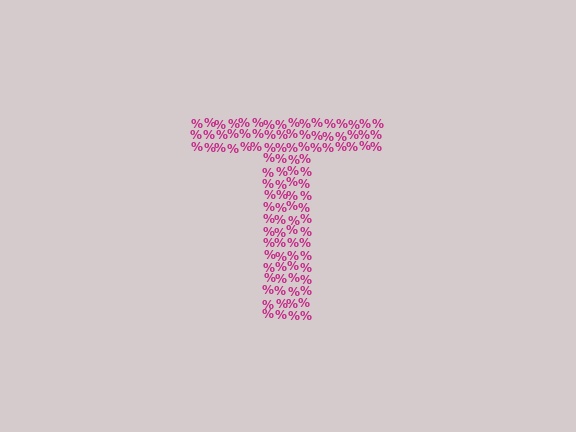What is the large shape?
The large shape is the letter T.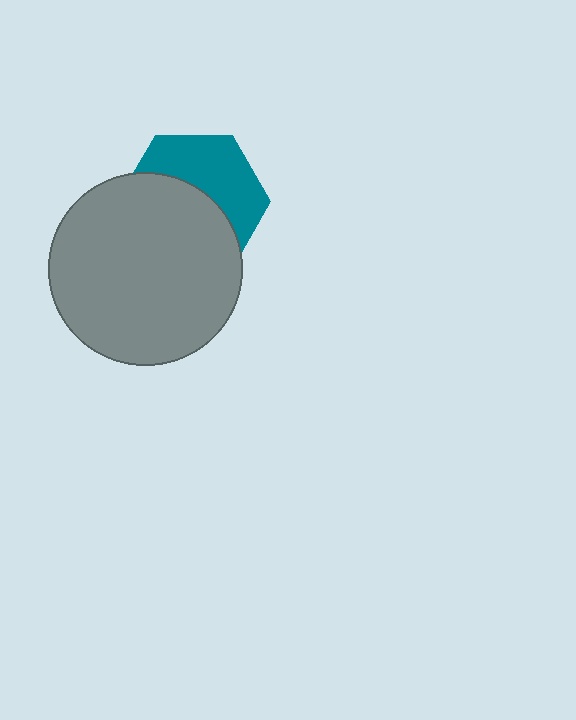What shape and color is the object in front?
The object in front is a gray circle.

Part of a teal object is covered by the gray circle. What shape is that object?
It is a hexagon.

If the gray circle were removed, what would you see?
You would see the complete teal hexagon.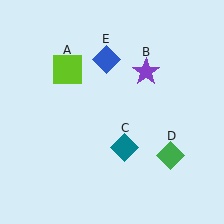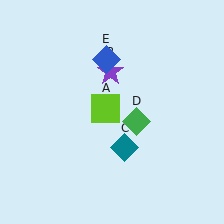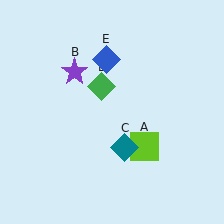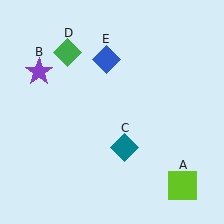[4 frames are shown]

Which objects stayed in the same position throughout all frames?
Teal diamond (object C) and blue diamond (object E) remained stationary.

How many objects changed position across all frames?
3 objects changed position: lime square (object A), purple star (object B), green diamond (object D).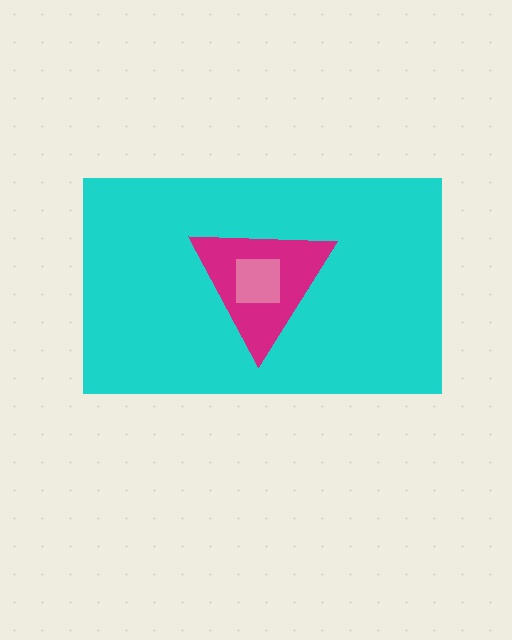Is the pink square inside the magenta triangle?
Yes.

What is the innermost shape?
The pink square.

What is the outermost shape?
The cyan rectangle.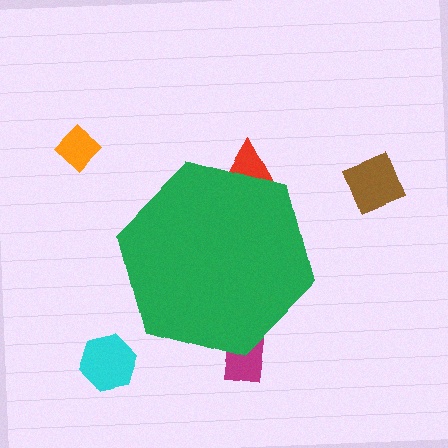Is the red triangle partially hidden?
Yes, the red triangle is partially hidden behind the green hexagon.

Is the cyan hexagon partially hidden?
No, the cyan hexagon is fully visible.